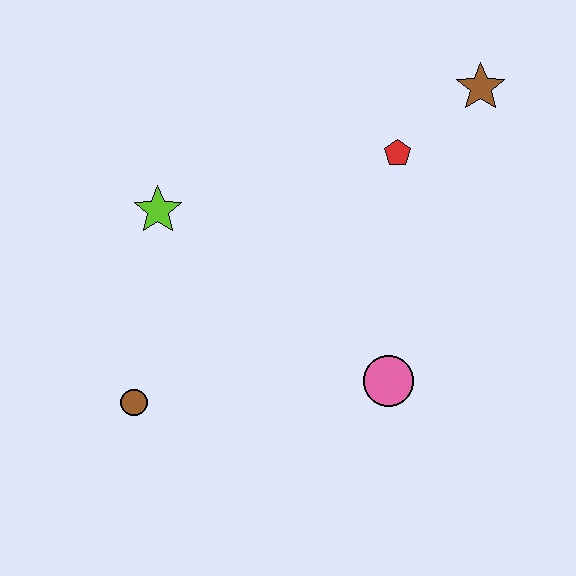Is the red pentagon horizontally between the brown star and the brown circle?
Yes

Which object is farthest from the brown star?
The brown circle is farthest from the brown star.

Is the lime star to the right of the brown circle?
Yes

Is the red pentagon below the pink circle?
No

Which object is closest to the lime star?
The brown circle is closest to the lime star.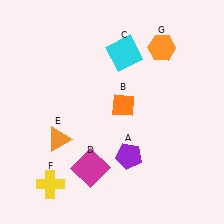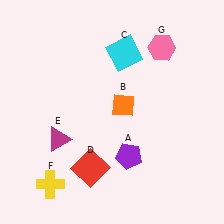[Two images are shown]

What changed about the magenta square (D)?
In Image 1, D is magenta. In Image 2, it changed to red.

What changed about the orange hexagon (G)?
In Image 1, G is orange. In Image 2, it changed to pink.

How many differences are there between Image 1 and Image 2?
There are 3 differences between the two images.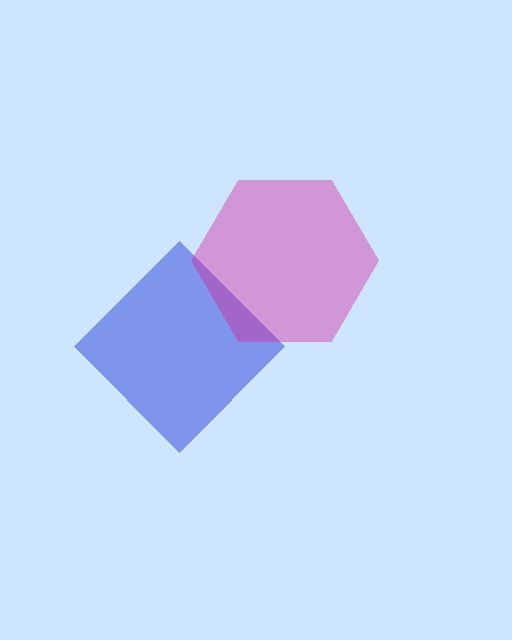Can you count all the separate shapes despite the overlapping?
Yes, there are 2 separate shapes.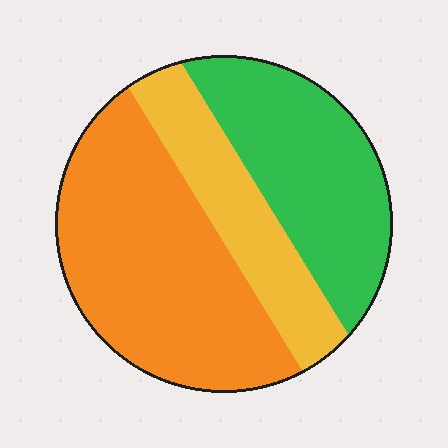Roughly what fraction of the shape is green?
Green covers around 30% of the shape.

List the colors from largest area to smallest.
From largest to smallest: orange, green, yellow.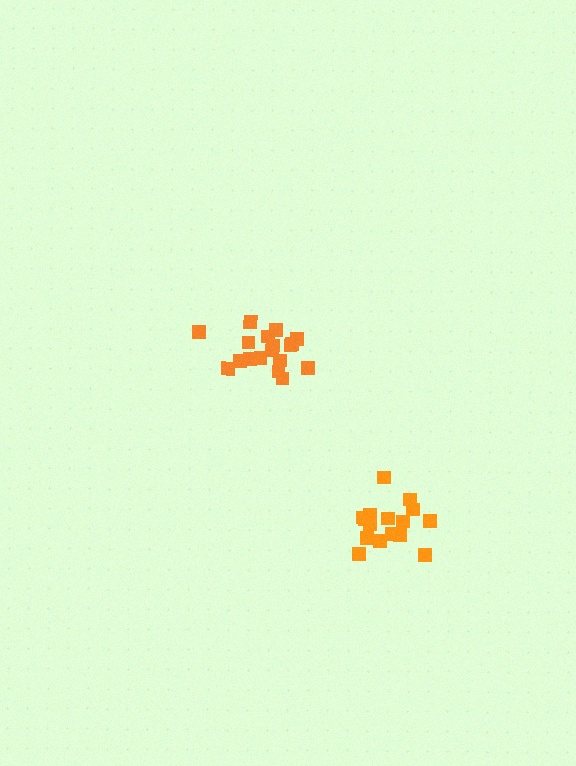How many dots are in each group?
Group 1: 16 dots, Group 2: 18 dots (34 total).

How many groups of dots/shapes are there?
There are 2 groups.